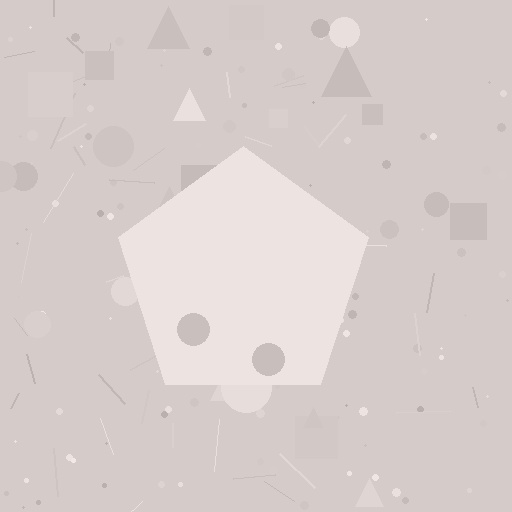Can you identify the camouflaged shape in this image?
The camouflaged shape is a pentagon.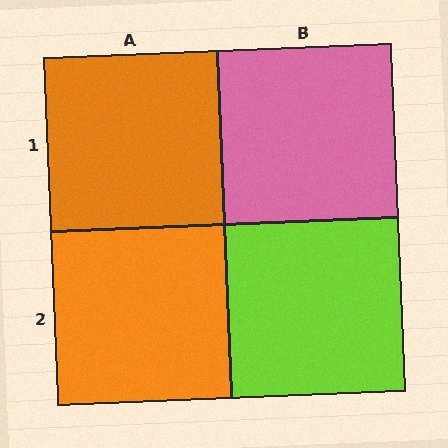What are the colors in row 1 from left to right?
Orange, pink.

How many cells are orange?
2 cells are orange.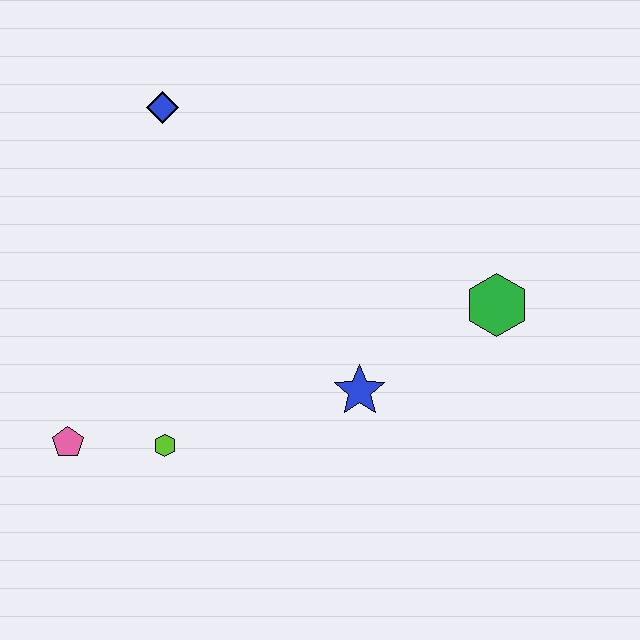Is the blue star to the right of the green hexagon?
No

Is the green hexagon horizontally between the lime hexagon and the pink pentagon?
No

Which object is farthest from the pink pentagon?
The green hexagon is farthest from the pink pentagon.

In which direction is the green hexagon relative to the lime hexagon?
The green hexagon is to the right of the lime hexagon.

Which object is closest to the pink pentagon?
The lime hexagon is closest to the pink pentagon.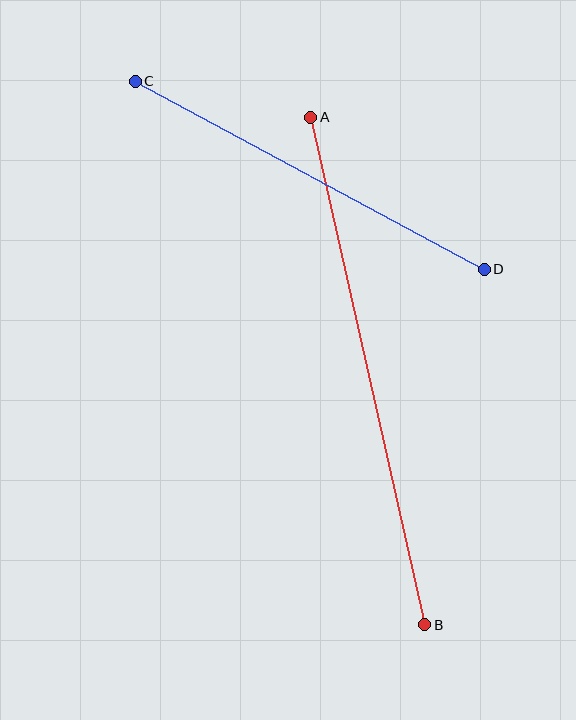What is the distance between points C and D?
The distance is approximately 397 pixels.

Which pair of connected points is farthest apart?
Points A and B are farthest apart.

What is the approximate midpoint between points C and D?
The midpoint is at approximately (310, 175) pixels.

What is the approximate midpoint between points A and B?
The midpoint is at approximately (368, 371) pixels.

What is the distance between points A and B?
The distance is approximately 520 pixels.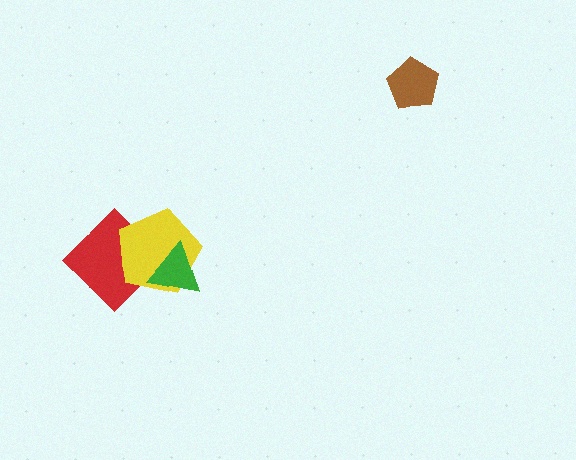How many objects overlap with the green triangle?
1 object overlaps with the green triangle.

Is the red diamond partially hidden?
Yes, it is partially covered by another shape.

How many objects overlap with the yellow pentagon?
2 objects overlap with the yellow pentagon.